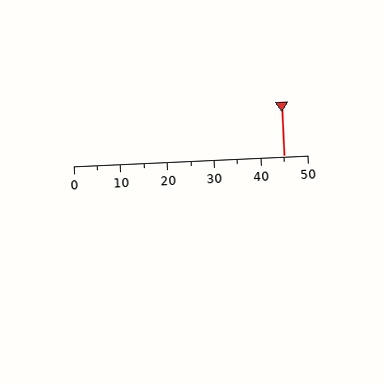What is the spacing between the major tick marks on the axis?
The major ticks are spaced 10 apart.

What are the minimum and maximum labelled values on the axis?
The axis runs from 0 to 50.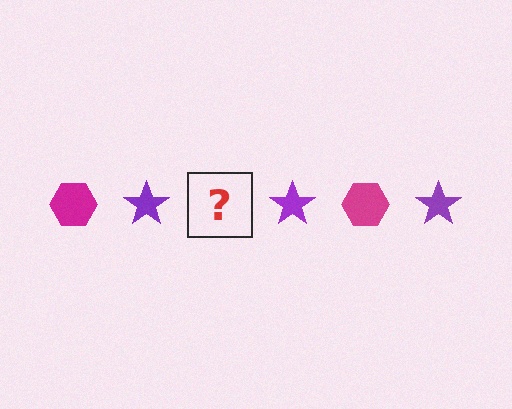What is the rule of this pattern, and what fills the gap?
The rule is that the pattern alternates between magenta hexagon and purple star. The gap should be filled with a magenta hexagon.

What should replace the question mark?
The question mark should be replaced with a magenta hexagon.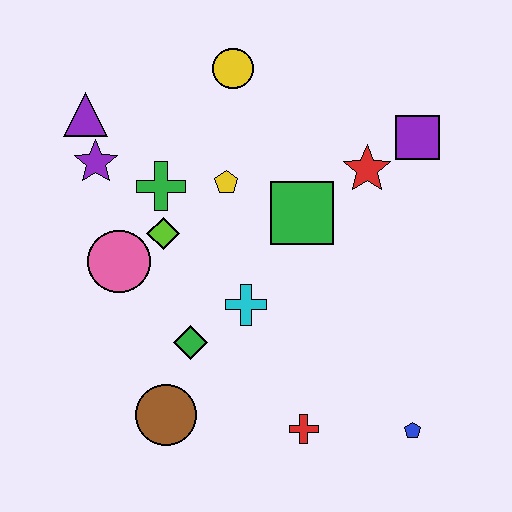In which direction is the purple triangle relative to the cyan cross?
The purple triangle is above the cyan cross.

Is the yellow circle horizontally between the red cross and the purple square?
No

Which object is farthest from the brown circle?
The purple square is farthest from the brown circle.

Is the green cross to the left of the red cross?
Yes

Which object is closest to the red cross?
The blue pentagon is closest to the red cross.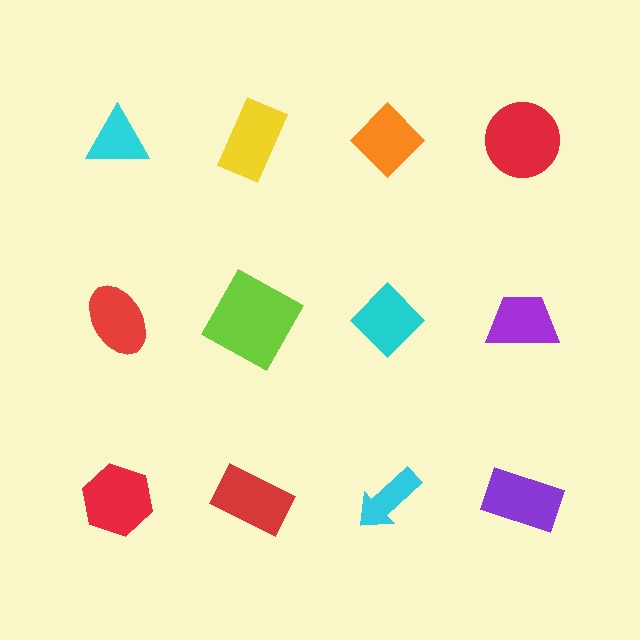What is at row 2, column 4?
A purple trapezoid.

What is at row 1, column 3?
An orange diamond.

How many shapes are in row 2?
4 shapes.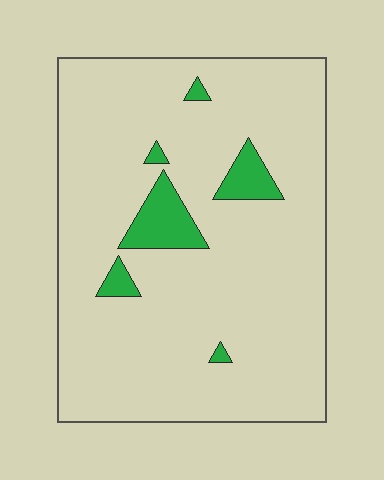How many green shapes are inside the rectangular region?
6.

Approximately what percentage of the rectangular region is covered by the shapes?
Approximately 10%.